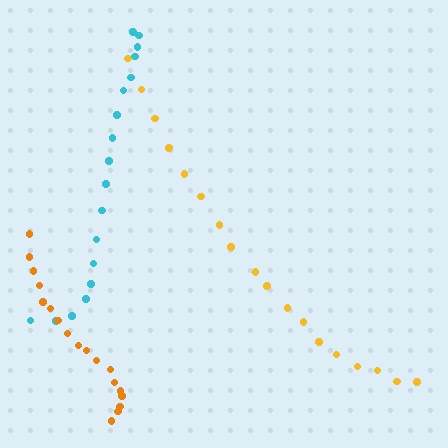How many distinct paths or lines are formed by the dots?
There are 3 distinct paths.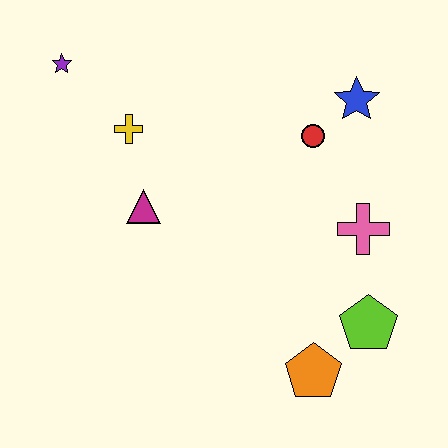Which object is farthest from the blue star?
The purple star is farthest from the blue star.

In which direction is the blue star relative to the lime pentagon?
The blue star is above the lime pentagon.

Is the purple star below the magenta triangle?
No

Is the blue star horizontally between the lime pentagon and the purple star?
Yes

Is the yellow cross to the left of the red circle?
Yes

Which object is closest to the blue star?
The red circle is closest to the blue star.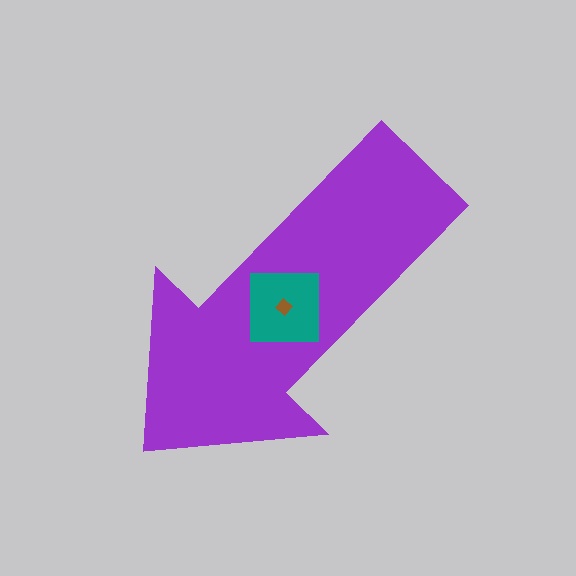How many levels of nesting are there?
3.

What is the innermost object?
The brown diamond.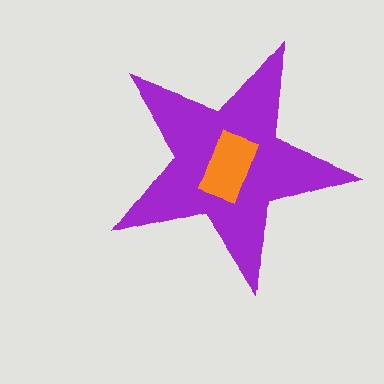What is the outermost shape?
The purple star.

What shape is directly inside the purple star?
The orange rectangle.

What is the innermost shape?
The orange rectangle.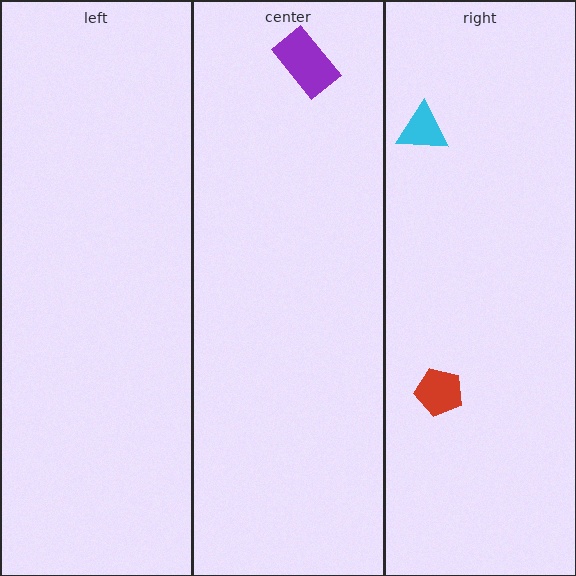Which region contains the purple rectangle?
The center region.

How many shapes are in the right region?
2.